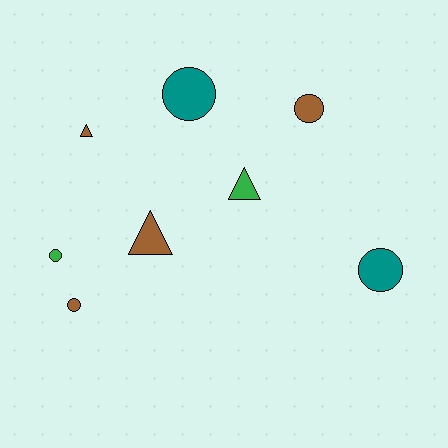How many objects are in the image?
There are 8 objects.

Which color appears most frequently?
Brown, with 4 objects.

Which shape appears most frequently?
Circle, with 5 objects.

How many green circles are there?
There is 1 green circle.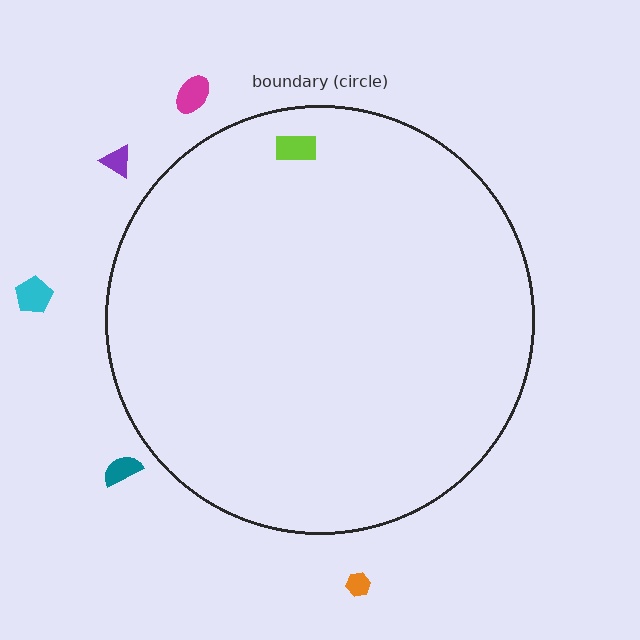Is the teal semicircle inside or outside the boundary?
Outside.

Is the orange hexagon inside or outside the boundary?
Outside.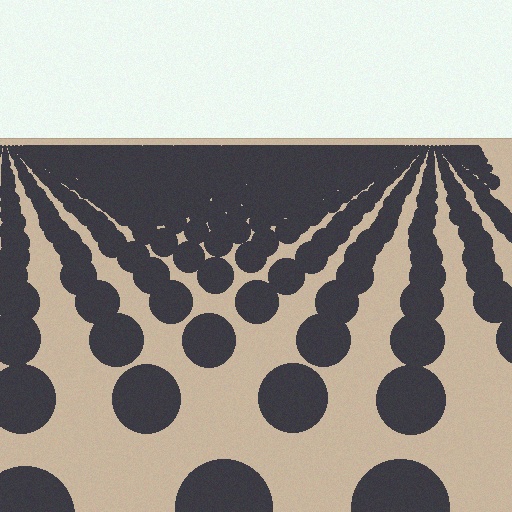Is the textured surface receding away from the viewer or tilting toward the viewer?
The surface is receding away from the viewer. Texture elements get smaller and denser toward the top.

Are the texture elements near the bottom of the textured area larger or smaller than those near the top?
Larger. Near the bottom, elements are closer to the viewer and appear at a bigger on-screen size.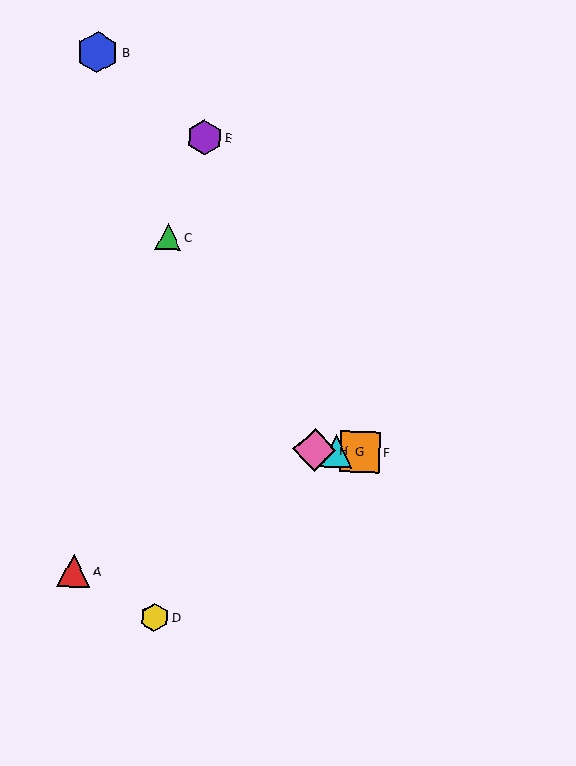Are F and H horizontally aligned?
Yes, both are at y≈452.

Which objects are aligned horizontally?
Objects F, G, H are aligned horizontally.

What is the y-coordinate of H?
Object H is at y≈450.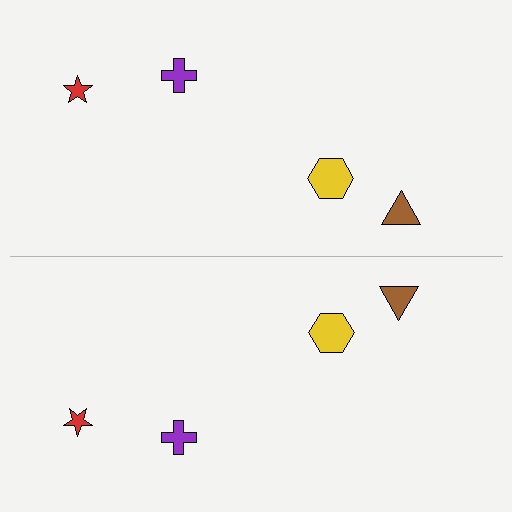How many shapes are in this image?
There are 8 shapes in this image.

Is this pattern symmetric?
Yes, this pattern has bilateral (reflection) symmetry.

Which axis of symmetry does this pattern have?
The pattern has a horizontal axis of symmetry running through the center of the image.